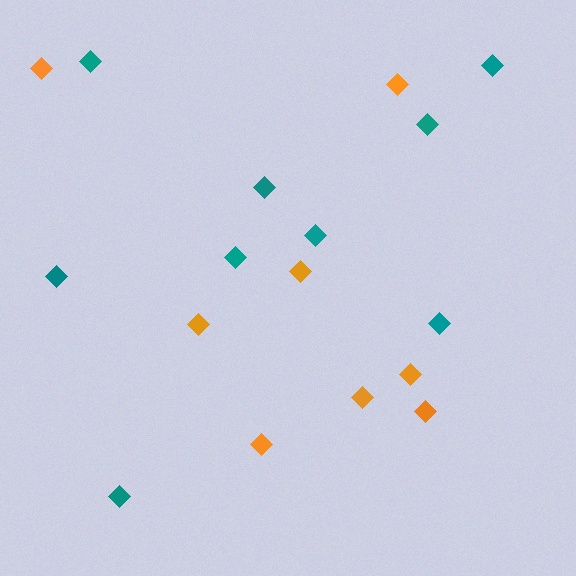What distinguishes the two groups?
There are 2 groups: one group of teal diamonds (9) and one group of orange diamonds (8).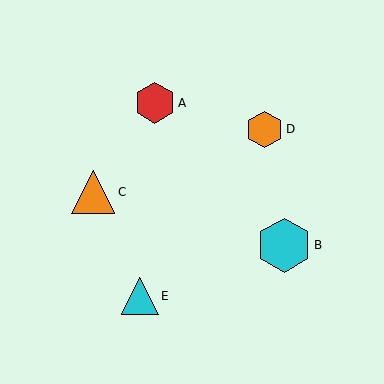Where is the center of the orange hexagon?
The center of the orange hexagon is at (265, 129).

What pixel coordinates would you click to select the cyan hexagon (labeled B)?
Click at (284, 245) to select the cyan hexagon B.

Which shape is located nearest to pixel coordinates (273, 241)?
The cyan hexagon (labeled B) at (284, 245) is nearest to that location.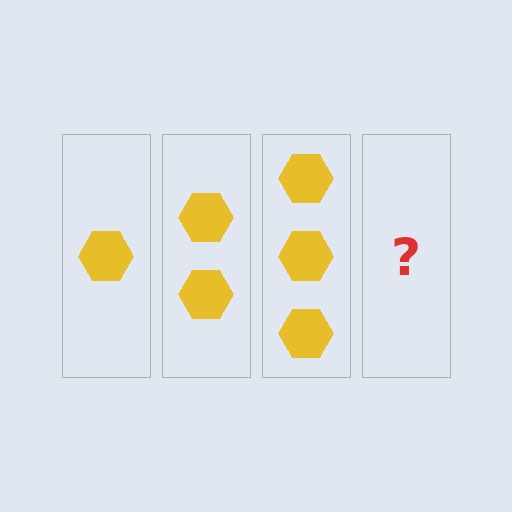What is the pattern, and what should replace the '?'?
The pattern is that each step adds one more hexagon. The '?' should be 4 hexagons.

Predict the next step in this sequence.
The next step is 4 hexagons.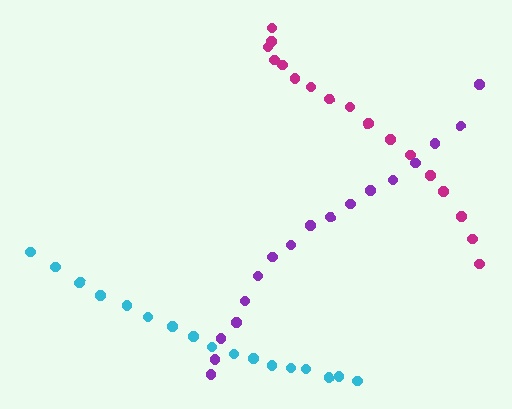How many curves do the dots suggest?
There are 3 distinct paths.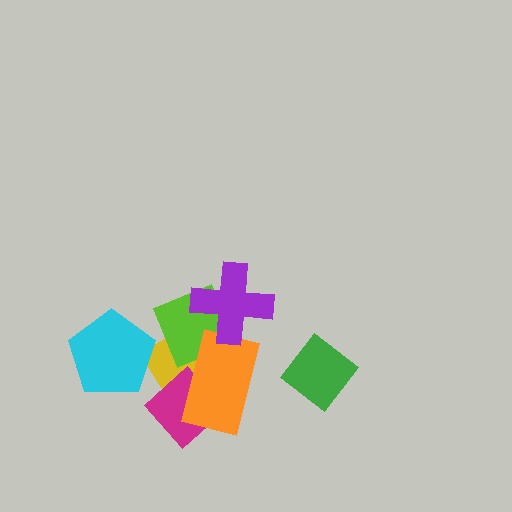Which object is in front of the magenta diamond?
The orange rectangle is in front of the magenta diamond.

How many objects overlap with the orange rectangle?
3 objects overlap with the orange rectangle.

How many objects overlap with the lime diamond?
3 objects overlap with the lime diamond.